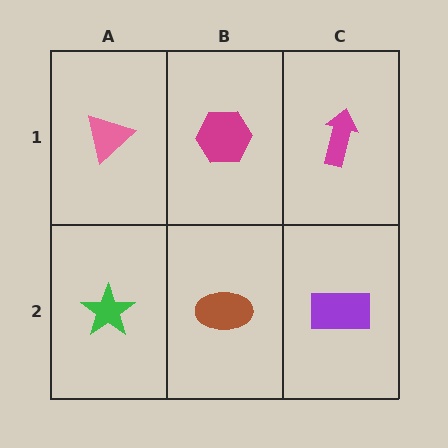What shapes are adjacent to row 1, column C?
A purple rectangle (row 2, column C), a magenta hexagon (row 1, column B).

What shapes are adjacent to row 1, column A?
A green star (row 2, column A), a magenta hexagon (row 1, column B).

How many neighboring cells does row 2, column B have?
3.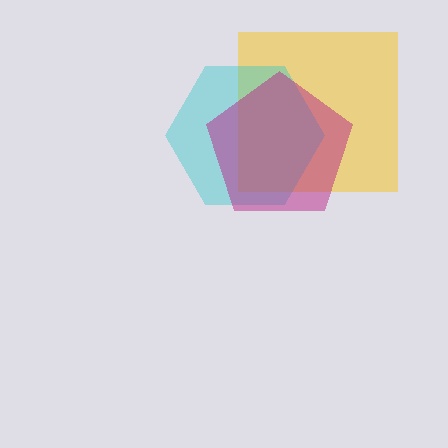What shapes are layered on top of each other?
The layered shapes are: a yellow square, a cyan hexagon, a magenta pentagon.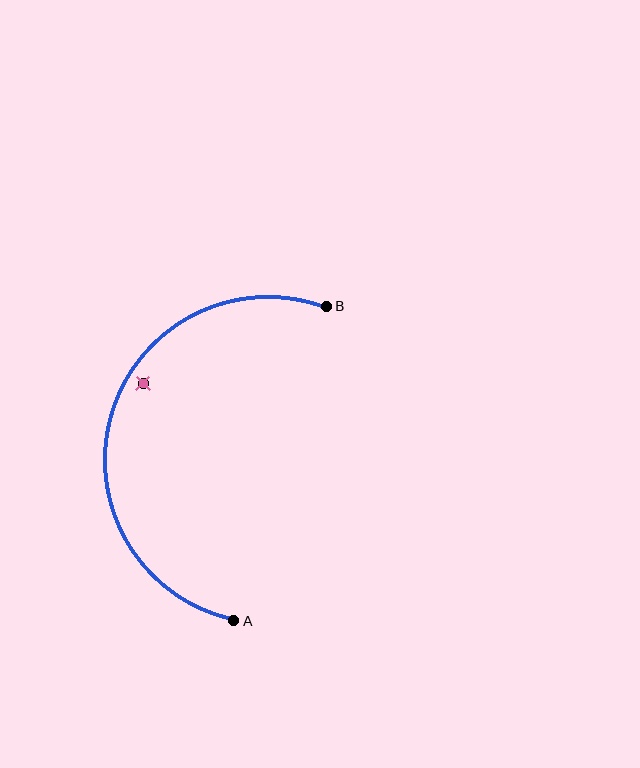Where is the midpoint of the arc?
The arc midpoint is the point on the curve farthest from the straight line joining A and B. It sits to the left of that line.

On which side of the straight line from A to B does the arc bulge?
The arc bulges to the left of the straight line connecting A and B.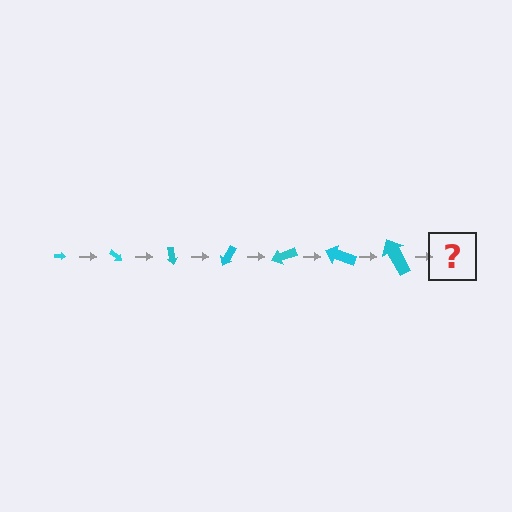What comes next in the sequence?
The next element should be an arrow, larger than the previous one and rotated 280 degrees from the start.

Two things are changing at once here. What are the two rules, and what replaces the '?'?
The two rules are that the arrow grows larger each step and it rotates 40 degrees each step. The '?' should be an arrow, larger than the previous one and rotated 280 degrees from the start.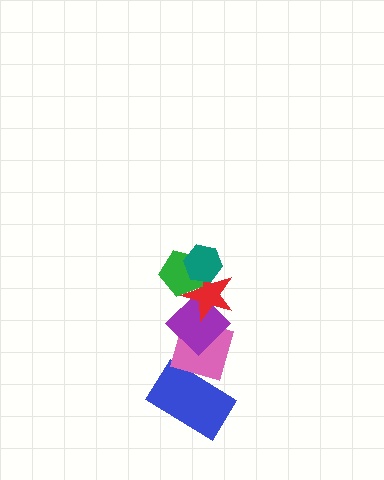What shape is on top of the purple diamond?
The red star is on top of the purple diamond.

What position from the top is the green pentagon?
The green pentagon is 2nd from the top.